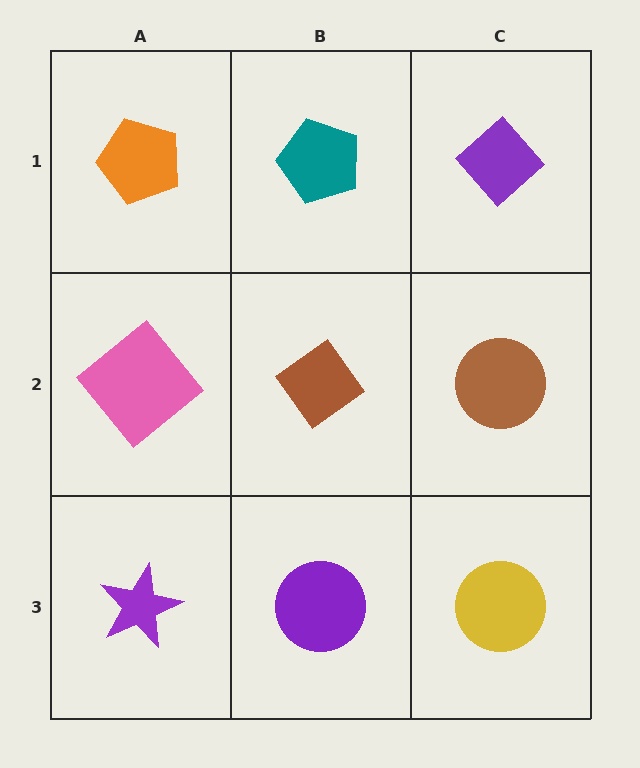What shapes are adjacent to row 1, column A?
A pink diamond (row 2, column A), a teal pentagon (row 1, column B).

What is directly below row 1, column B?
A brown diamond.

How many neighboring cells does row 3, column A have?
2.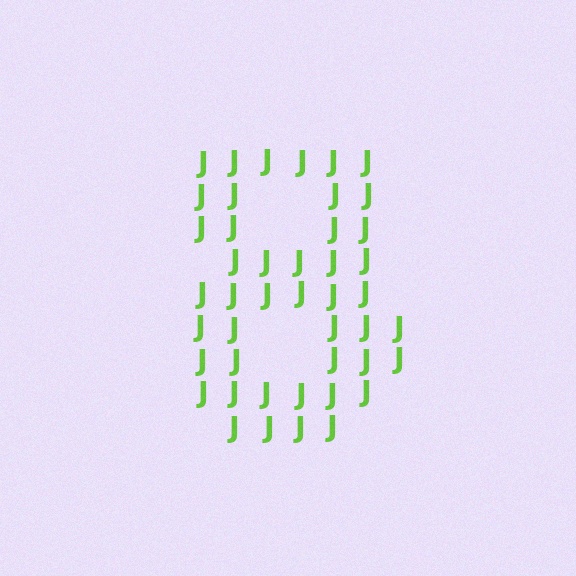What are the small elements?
The small elements are letter J's.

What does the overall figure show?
The overall figure shows the digit 8.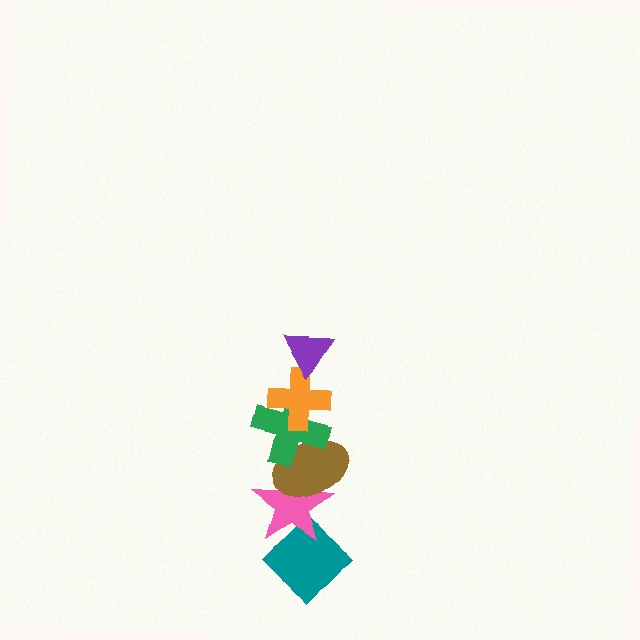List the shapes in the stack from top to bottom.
From top to bottom: the purple triangle, the orange cross, the green cross, the brown ellipse, the pink star, the teal diamond.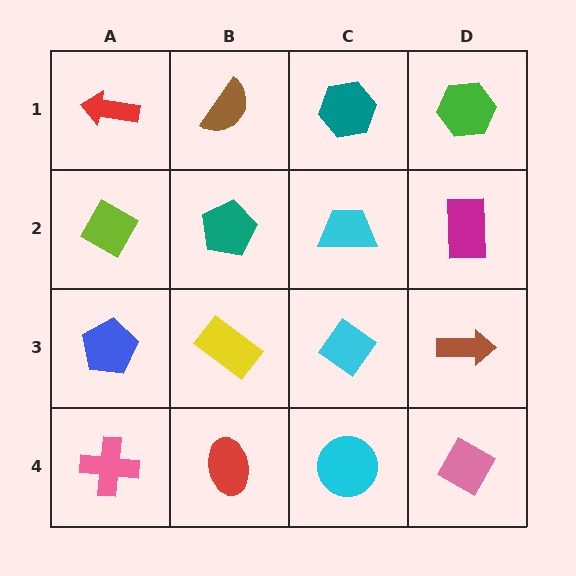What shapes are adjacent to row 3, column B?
A teal pentagon (row 2, column B), a red ellipse (row 4, column B), a blue pentagon (row 3, column A), a cyan diamond (row 3, column C).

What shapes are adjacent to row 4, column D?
A brown arrow (row 3, column D), a cyan circle (row 4, column C).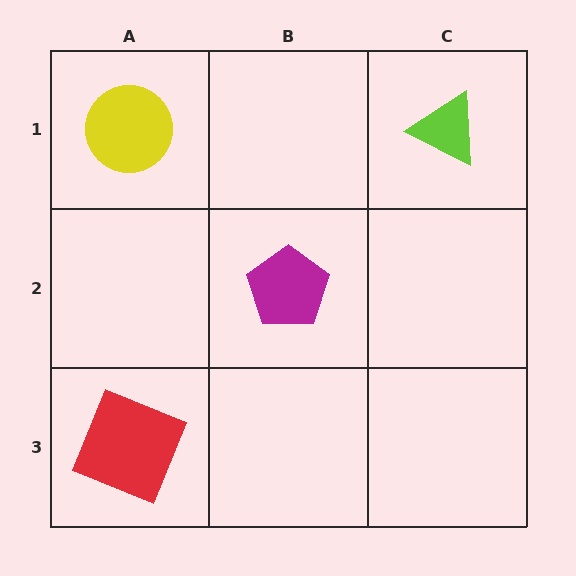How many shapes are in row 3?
1 shape.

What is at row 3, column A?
A red square.